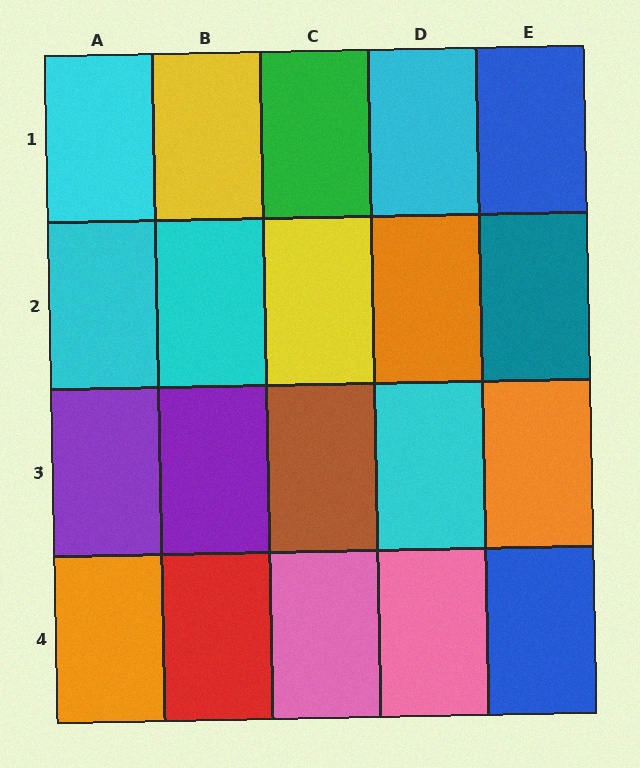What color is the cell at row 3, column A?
Purple.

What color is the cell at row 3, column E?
Orange.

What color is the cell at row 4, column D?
Pink.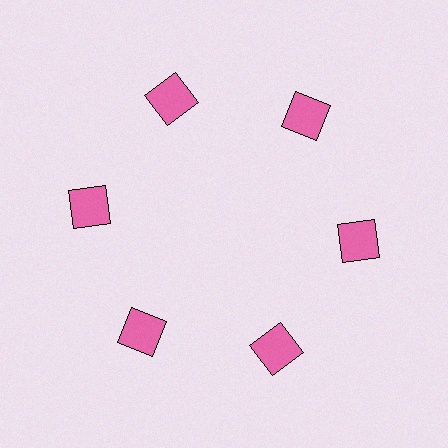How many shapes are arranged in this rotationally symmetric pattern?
There are 6 shapes, arranged in 6 groups of 1.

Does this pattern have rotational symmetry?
Yes, this pattern has 6-fold rotational symmetry. It looks the same after rotating 60 degrees around the center.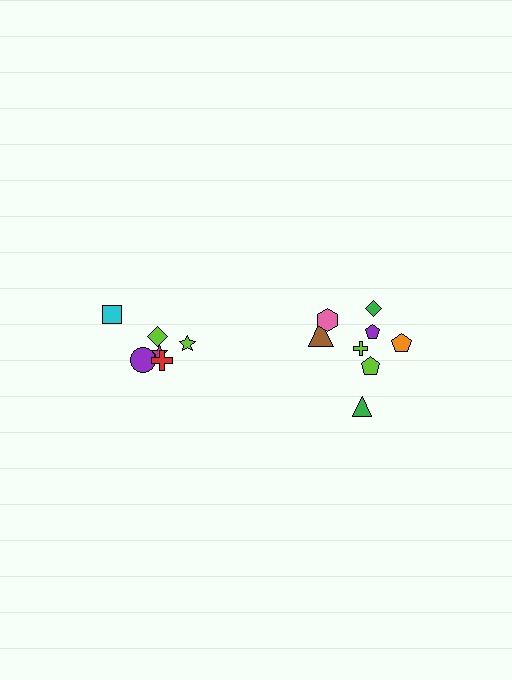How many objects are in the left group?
There are 6 objects.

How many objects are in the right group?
There are 8 objects.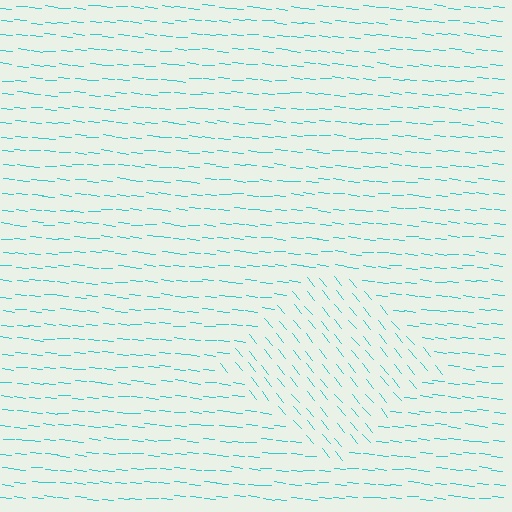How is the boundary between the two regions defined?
The boundary is defined purely by a change in line orientation (approximately 45 degrees difference). All lines are the same color and thickness.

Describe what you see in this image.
The image is filled with small cyan line segments. A diamond region in the image has lines oriented differently from the surrounding lines, creating a visible texture boundary.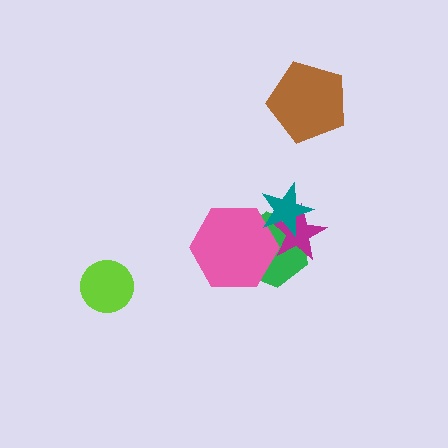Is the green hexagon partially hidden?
Yes, it is partially covered by another shape.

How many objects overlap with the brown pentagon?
0 objects overlap with the brown pentagon.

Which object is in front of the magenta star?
The teal star is in front of the magenta star.